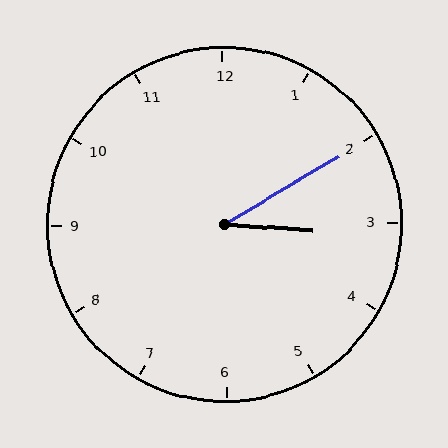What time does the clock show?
3:10.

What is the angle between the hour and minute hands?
Approximately 35 degrees.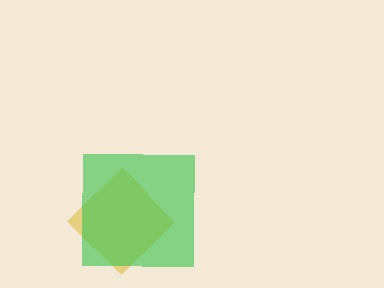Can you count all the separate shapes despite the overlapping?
Yes, there are 2 separate shapes.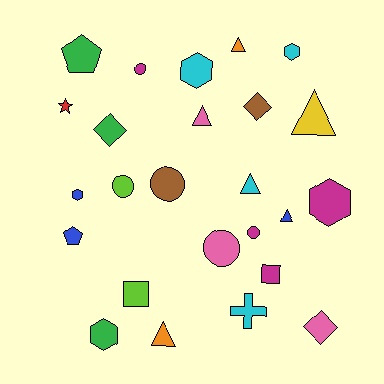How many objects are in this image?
There are 25 objects.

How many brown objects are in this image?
There are 2 brown objects.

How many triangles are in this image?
There are 6 triangles.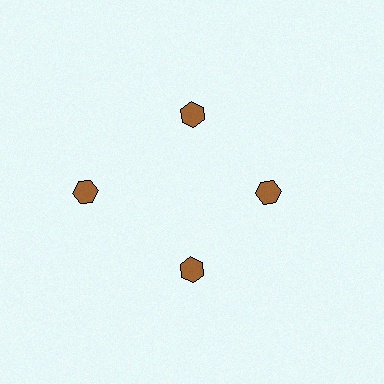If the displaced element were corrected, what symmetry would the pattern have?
It would have 4-fold rotational symmetry — the pattern would map onto itself every 90 degrees.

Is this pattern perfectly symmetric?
No. The 4 brown hexagons are arranged in a ring, but one element near the 9 o'clock position is pushed outward from the center, breaking the 4-fold rotational symmetry.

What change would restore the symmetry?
The symmetry would be restored by moving it inward, back onto the ring so that all 4 hexagons sit at equal angles and equal distance from the center.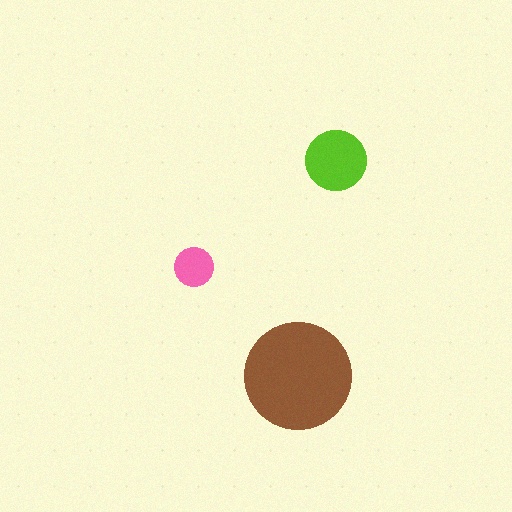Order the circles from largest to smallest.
the brown one, the lime one, the pink one.